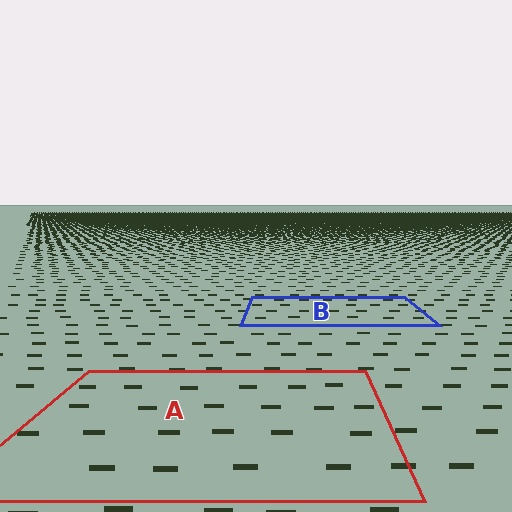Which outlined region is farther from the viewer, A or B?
Region B is farther from the viewer — the texture elements inside it appear smaller and more densely packed.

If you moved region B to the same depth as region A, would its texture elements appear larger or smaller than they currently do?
They would appear larger. At a closer depth, the same texture elements are projected at a bigger on-screen size.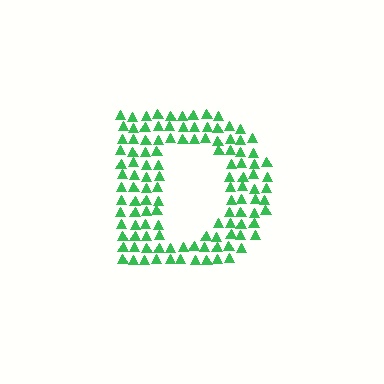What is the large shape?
The large shape is the letter D.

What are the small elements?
The small elements are triangles.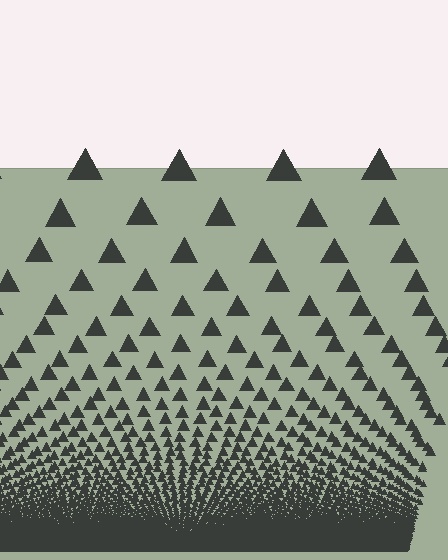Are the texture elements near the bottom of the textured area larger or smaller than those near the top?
Smaller. The gradient is inverted — elements near the bottom are smaller and denser.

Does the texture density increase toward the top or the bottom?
Density increases toward the bottom.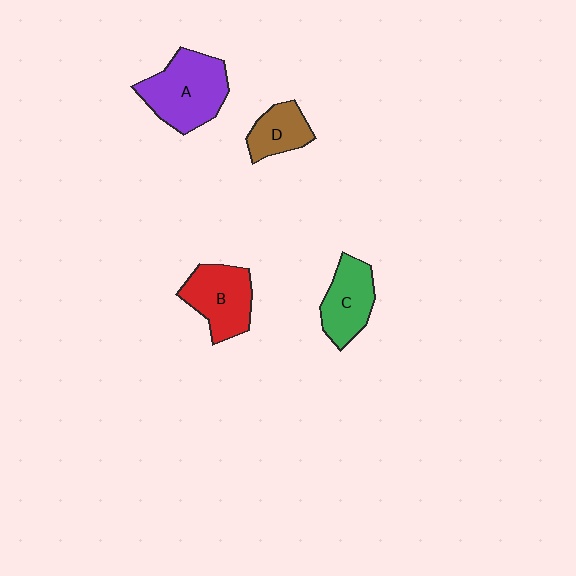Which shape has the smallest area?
Shape D (brown).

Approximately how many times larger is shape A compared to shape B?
Approximately 1.3 times.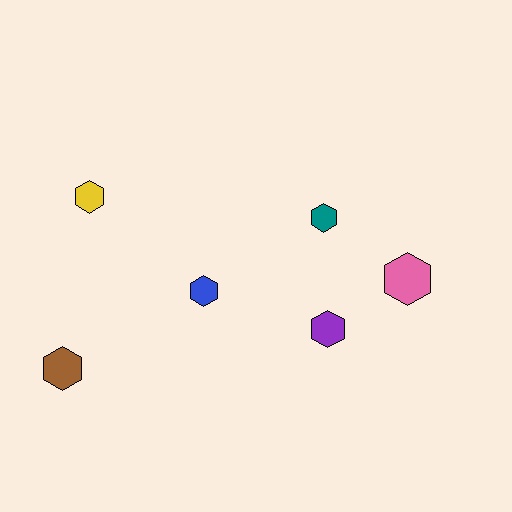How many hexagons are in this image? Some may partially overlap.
There are 6 hexagons.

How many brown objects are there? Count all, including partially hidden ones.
There is 1 brown object.